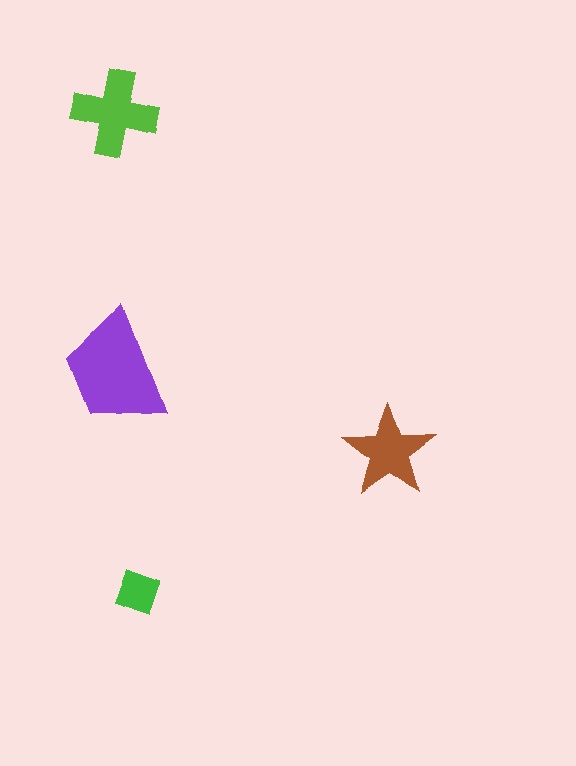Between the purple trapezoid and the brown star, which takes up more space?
The purple trapezoid.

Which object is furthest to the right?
The brown star is rightmost.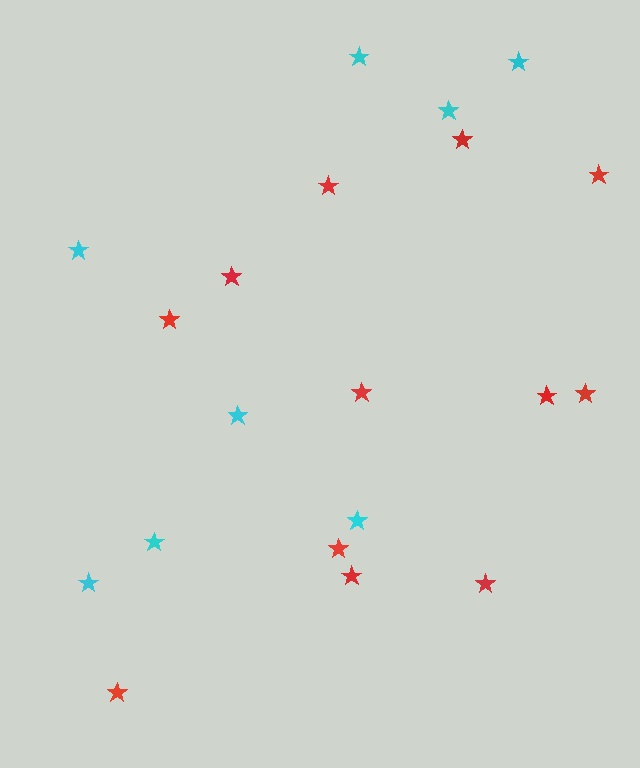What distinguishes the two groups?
There are 2 groups: one group of red stars (12) and one group of cyan stars (8).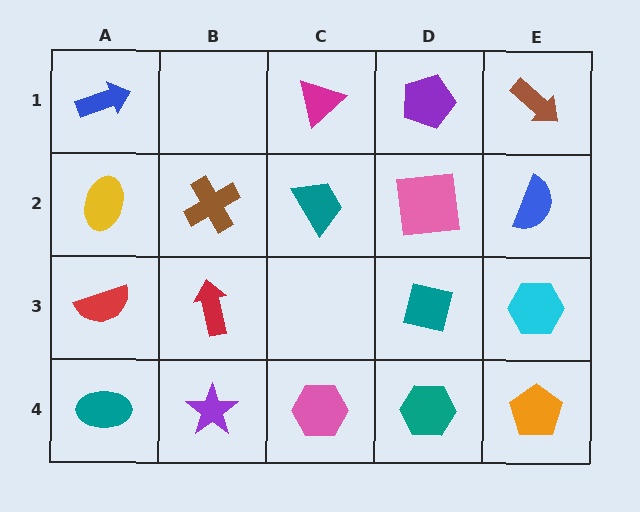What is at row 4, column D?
A teal hexagon.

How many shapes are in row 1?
4 shapes.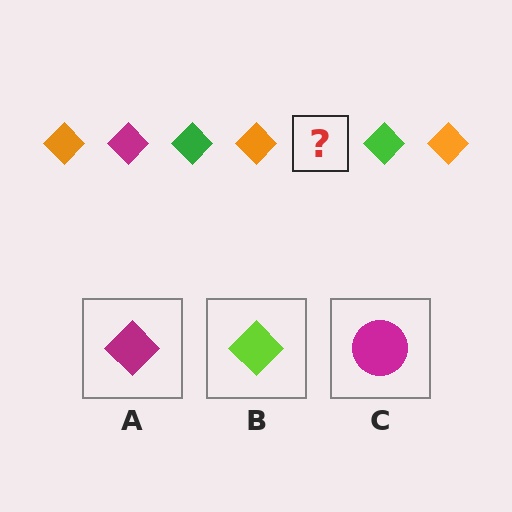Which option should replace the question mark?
Option A.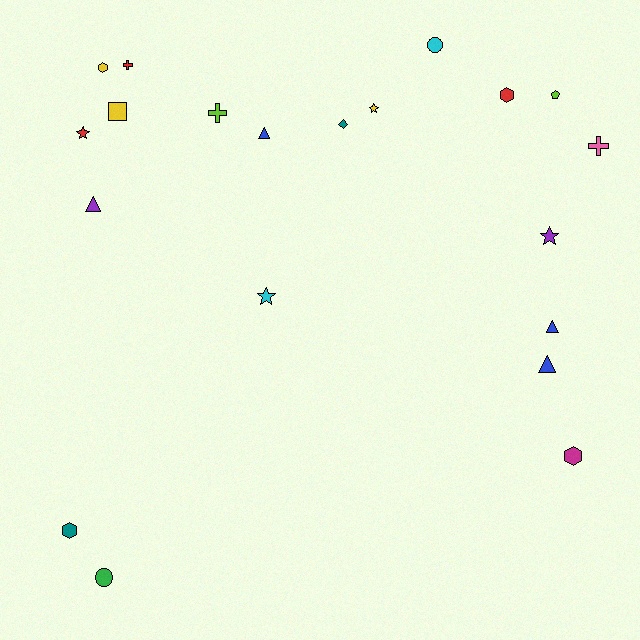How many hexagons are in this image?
There are 4 hexagons.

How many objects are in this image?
There are 20 objects.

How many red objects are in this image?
There are 3 red objects.